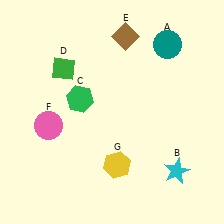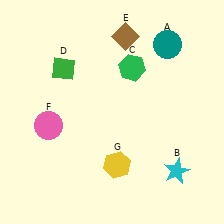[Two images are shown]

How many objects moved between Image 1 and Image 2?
1 object moved between the two images.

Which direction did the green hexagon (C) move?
The green hexagon (C) moved right.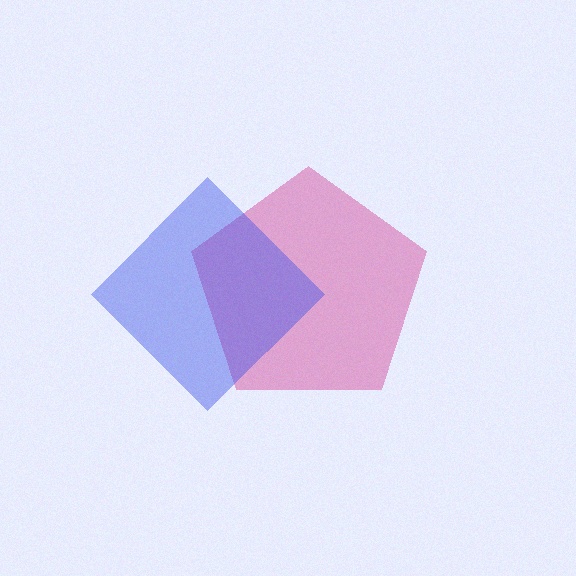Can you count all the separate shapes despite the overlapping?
Yes, there are 2 separate shapes.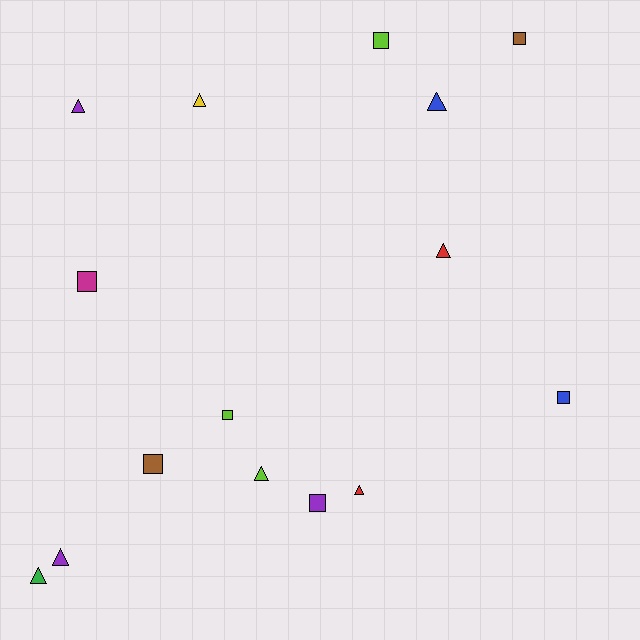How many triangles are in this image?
There are 8 triangles.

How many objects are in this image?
There are 15 objects.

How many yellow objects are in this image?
There is 1 yellow object.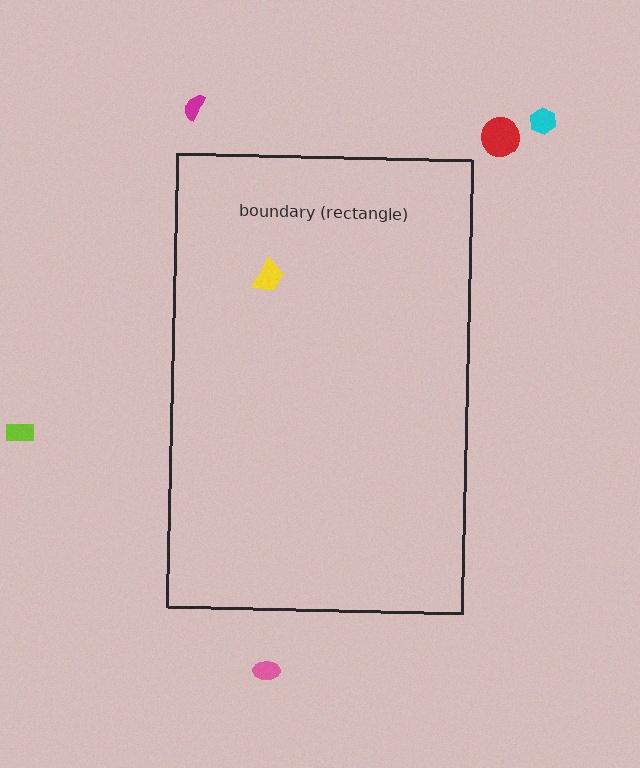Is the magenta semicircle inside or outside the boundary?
Outside.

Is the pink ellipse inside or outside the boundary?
Outside.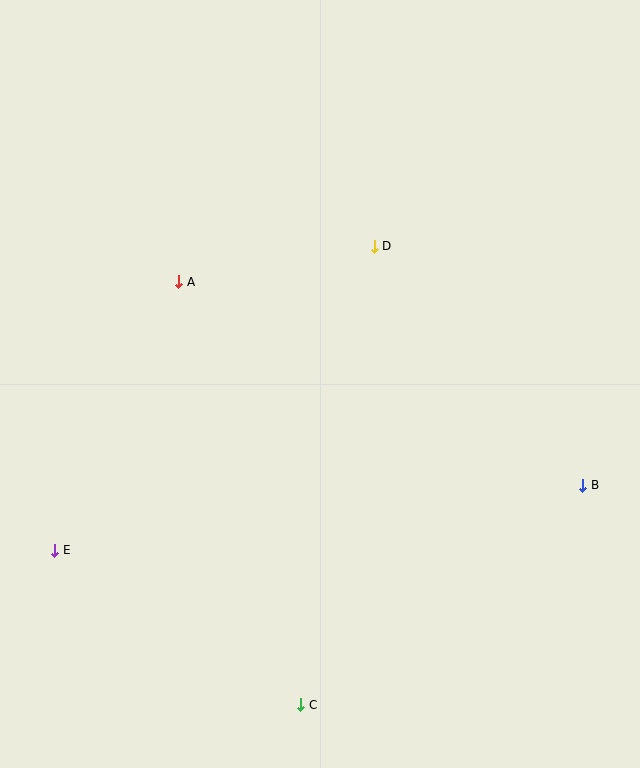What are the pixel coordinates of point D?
Point D is at (374, 246).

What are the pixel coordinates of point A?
Point A is at (179, 282).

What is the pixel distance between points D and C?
The distance between D and C is 464 pixels.